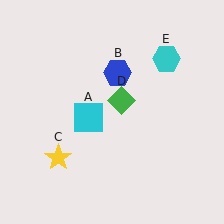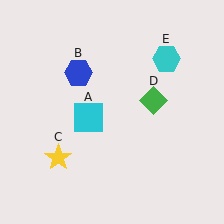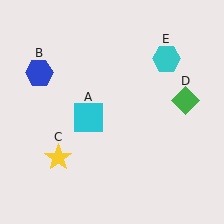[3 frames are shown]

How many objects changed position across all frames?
2 objects changed position: blue hexagon (object B), green diamond (object D).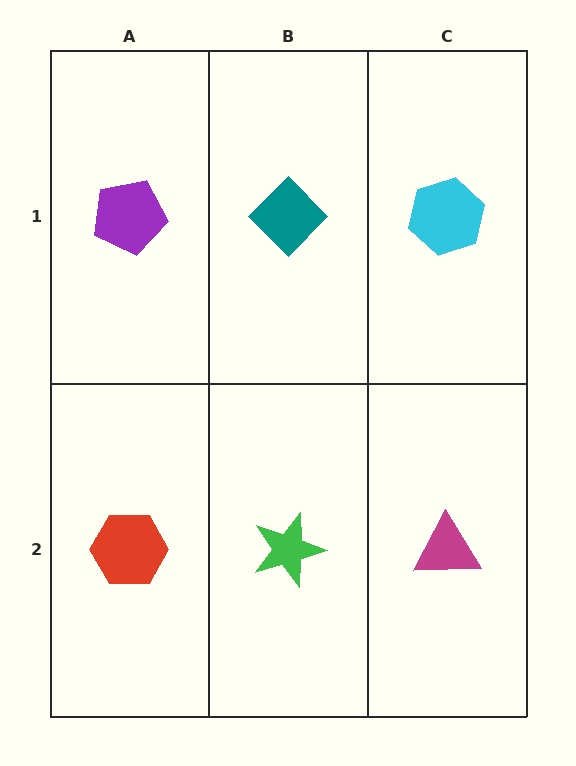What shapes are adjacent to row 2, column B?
A teal diamond (row 1, column B), a red hexagon (row 2, column A), a magenta triangle (row 2, column C).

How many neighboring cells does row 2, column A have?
2.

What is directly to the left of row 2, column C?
A green star.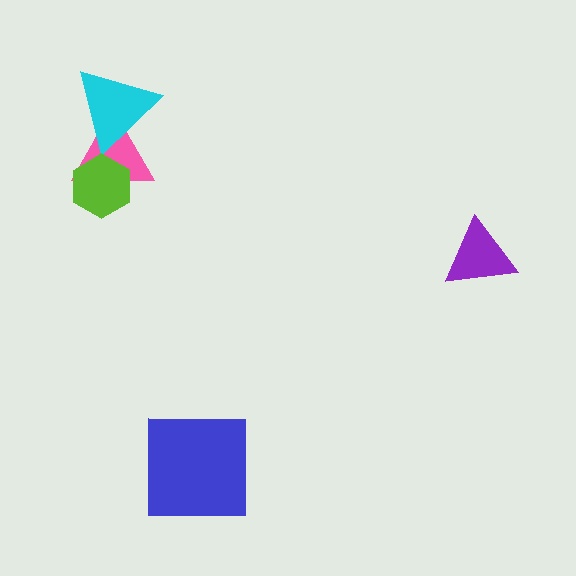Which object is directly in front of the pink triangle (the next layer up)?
The cyan triangle is directly in front of the pink triangle.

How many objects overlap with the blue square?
0 objects overlap with the blue square.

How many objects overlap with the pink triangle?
2 objects overlap with the pink triangle.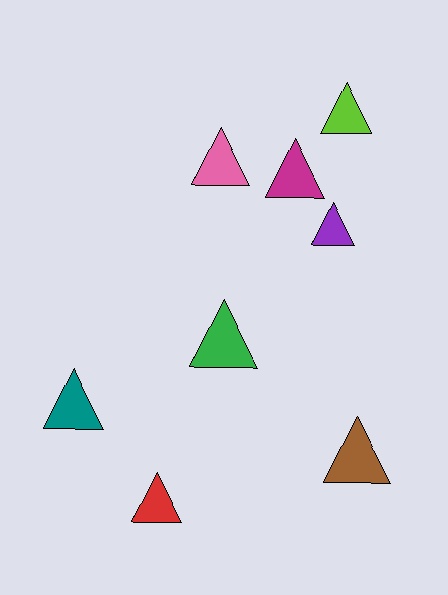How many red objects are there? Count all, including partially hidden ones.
There is 1 red object.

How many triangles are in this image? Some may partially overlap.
There are 8 triangles.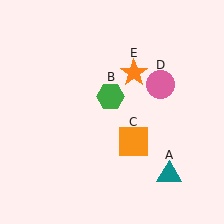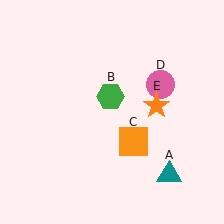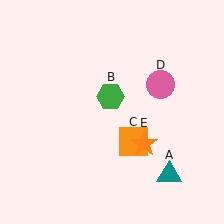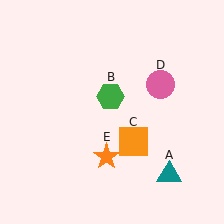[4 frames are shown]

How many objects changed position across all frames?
1 object changed position: orange star (object E).